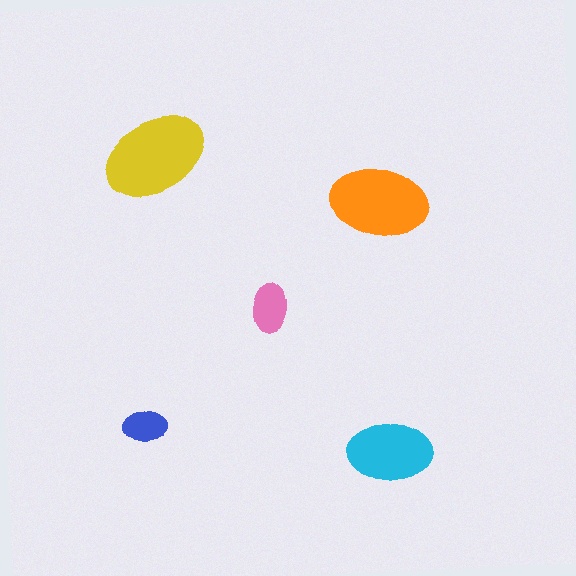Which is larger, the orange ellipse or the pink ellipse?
The orange one.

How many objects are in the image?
There are 5 objects in the image.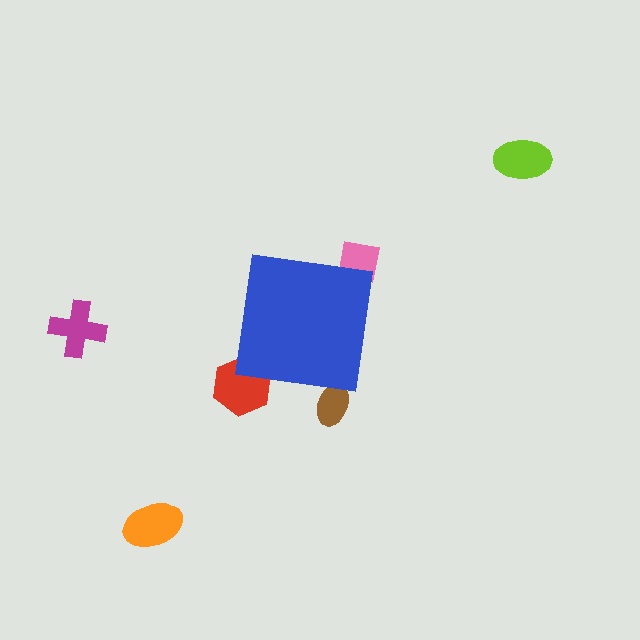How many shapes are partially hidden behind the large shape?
3 shapes are partially hidden.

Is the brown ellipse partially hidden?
Yes, the brown ellipse is partially hidden behind the blue square.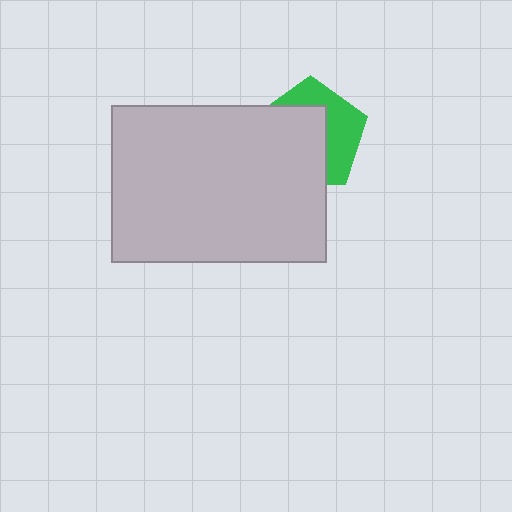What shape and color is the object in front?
The object in front is a light gray rectangle.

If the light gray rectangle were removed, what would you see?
You would see the complete green pentagon.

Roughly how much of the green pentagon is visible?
A small part of it is visible (roughly 42%).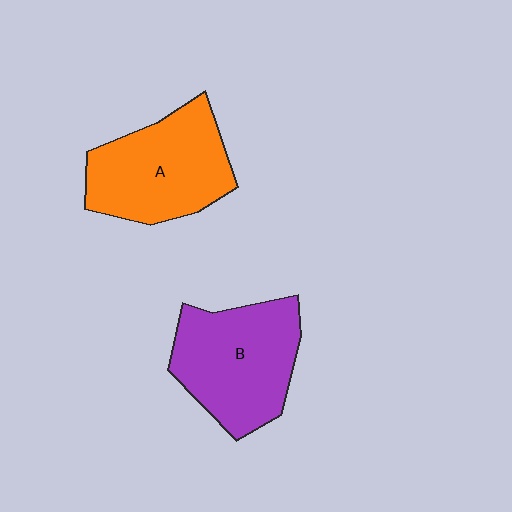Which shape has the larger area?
Shape B (purple).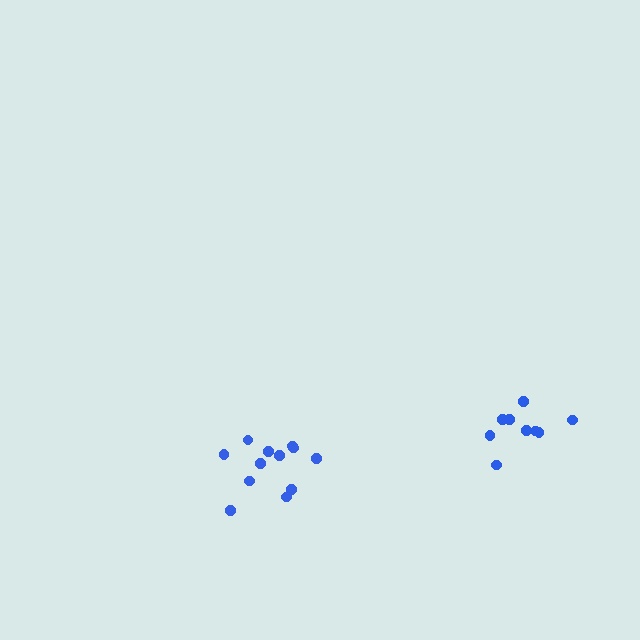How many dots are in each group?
Group 1: 12 dots, Group 2: 9 dots (21 total).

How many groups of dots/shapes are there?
There are 2 groups.